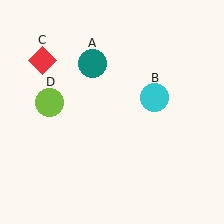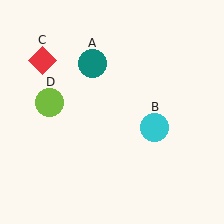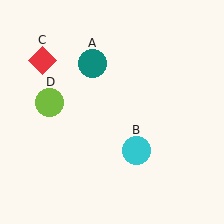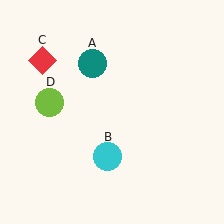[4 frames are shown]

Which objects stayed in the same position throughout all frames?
Teal circle (object A) and red diamond (object C) and lime circle (object D) remained stationary.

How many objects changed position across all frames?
1 object changed position: cyan circle (object B).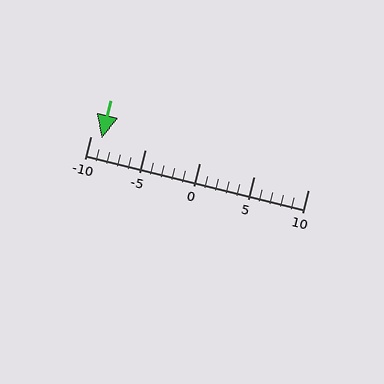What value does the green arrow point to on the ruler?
The green arrow points to approximately -9.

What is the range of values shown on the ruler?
The ruler shows values from -10 to 10.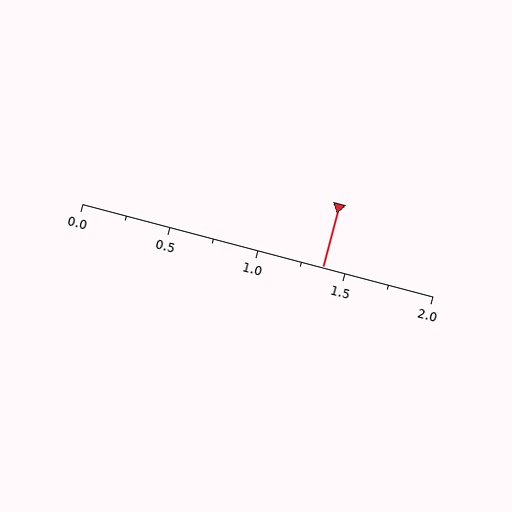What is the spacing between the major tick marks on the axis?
The major ticks are spaced 0.5 apart.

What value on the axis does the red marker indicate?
The marker indicates approximately 1.38.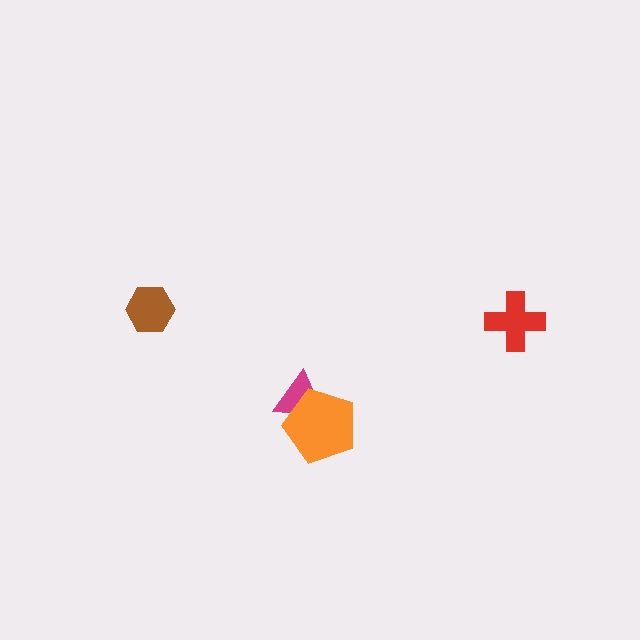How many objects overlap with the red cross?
0 objects overlap with the red cross.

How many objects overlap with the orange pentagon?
1 object overlaps with the orange pentagon.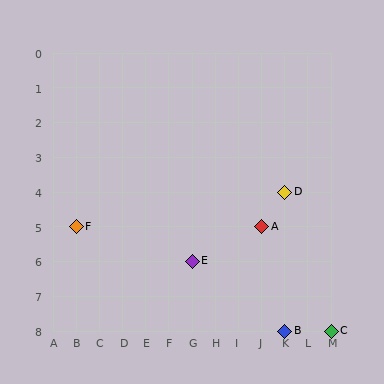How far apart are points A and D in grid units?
Points A and D are 1 column and 1 row apart (about 1.4 grid units diagonally).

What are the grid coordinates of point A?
Point A is at grid coordinates (J, 5).